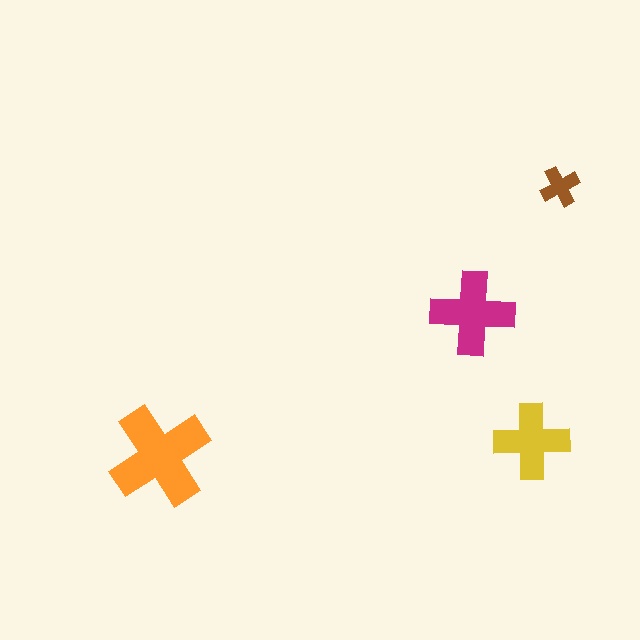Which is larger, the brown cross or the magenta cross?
The magenta one.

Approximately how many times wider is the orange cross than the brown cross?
About 2.5 times wider.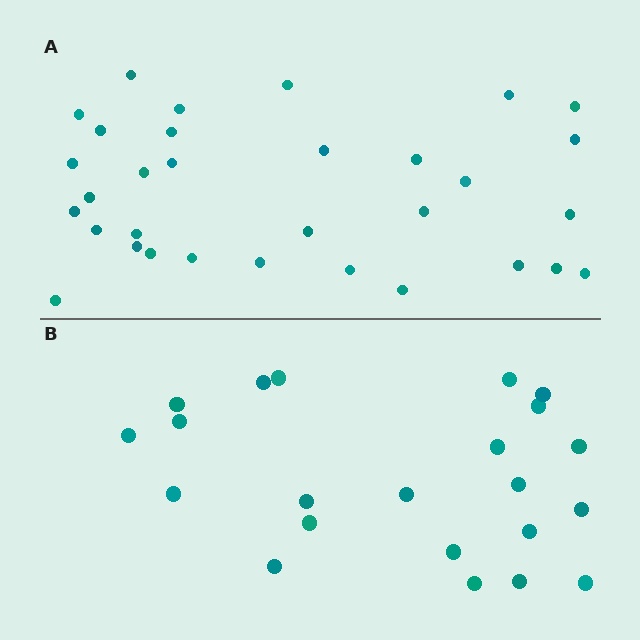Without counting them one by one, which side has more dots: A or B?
Region A (the top region) has more dots.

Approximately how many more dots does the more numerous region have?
Region A has roughly 10 or so more dots than region B.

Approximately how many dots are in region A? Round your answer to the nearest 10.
About 30 dots. (The exact count is 32, which rounds to 30.)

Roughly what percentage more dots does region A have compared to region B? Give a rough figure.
About 45% more.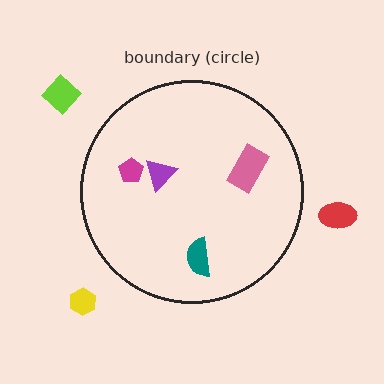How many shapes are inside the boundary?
4 inside, 3 outside.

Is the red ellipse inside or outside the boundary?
Outside.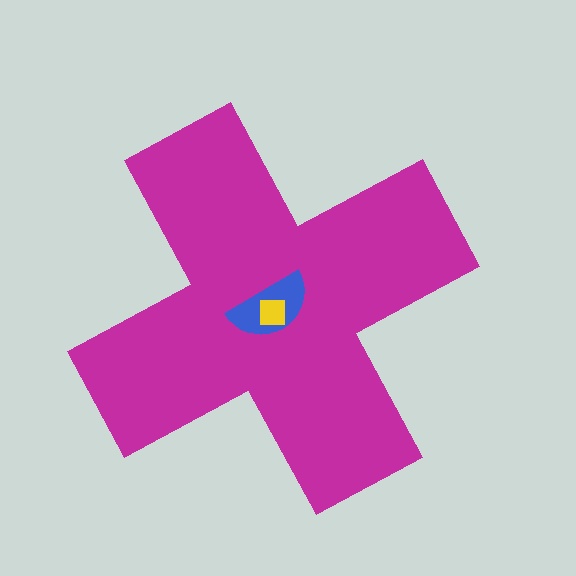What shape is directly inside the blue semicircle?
The yellow square.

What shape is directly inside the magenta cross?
The blue semicircle.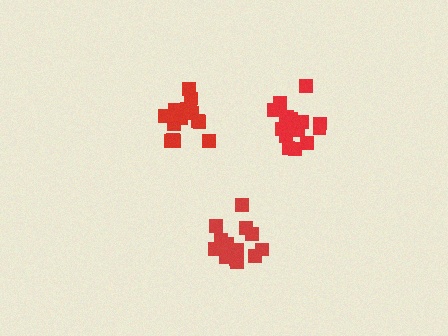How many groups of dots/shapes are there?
There are 3 groups.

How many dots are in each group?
Group 1: 17 dots, Group 2: 14 dots, Group 3: 18 dots (49 total).